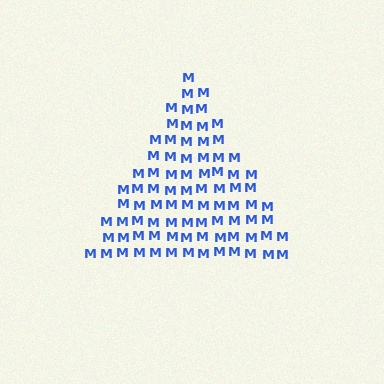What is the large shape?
The large shape is a triangle.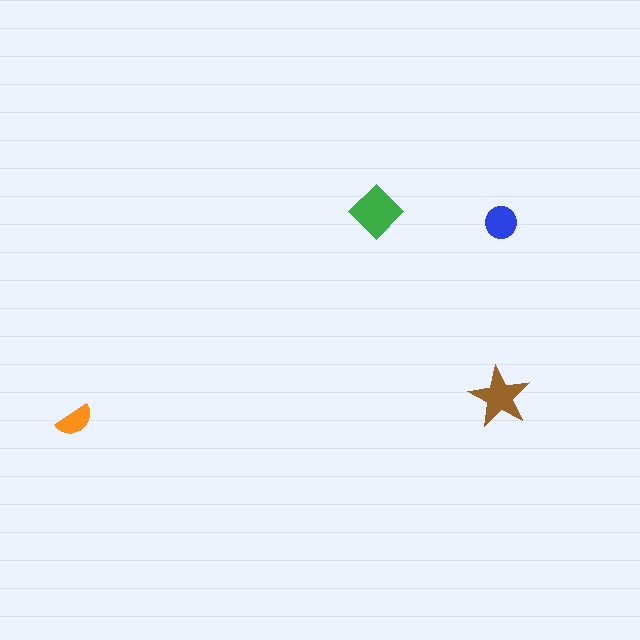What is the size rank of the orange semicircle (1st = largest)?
4th.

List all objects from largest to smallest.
The green diamond, the brown star, the blue circle, the orange semicircle.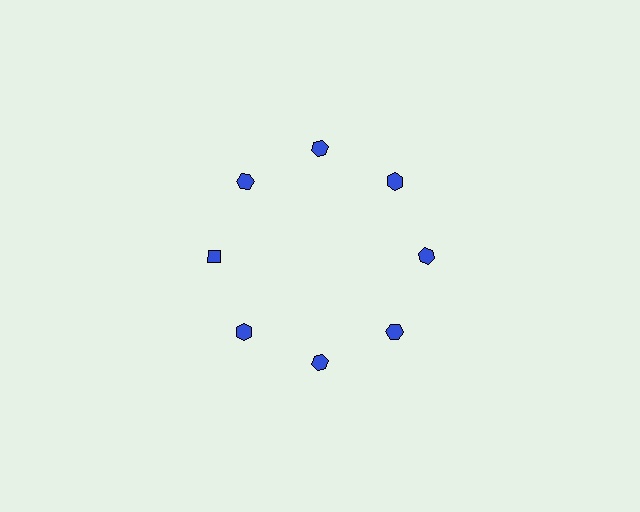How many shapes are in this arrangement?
There are 8 shapes arranged in a ring pattern.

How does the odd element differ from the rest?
It has a different shape: diamond instead of hexagon.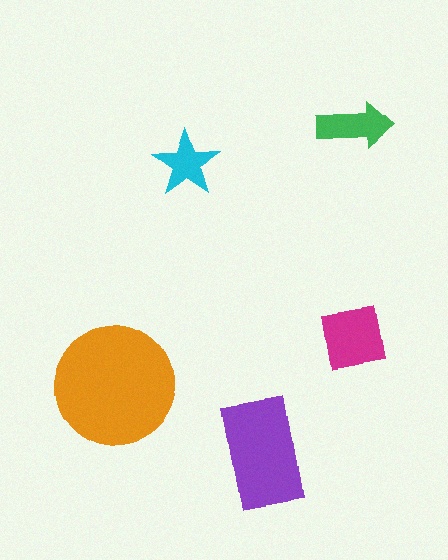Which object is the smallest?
The cyan star.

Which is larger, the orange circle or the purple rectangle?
The orange circle.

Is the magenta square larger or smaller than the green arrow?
Larger.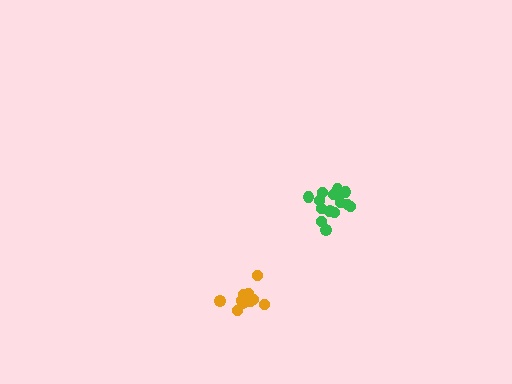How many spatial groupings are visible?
There are 2 spatial groupings.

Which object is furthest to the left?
The orange cluster is leftmost.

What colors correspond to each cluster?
The clusters are colored: green, orange.